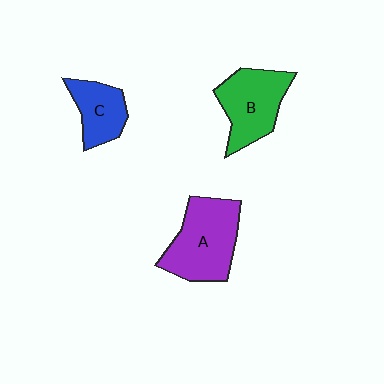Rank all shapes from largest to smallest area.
From largest to smallest: A (purple), B (green), C (blue).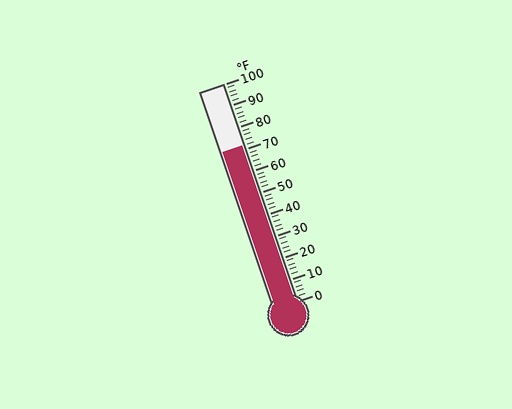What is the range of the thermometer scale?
The thermometer scale ranges from 0°F to 100°F.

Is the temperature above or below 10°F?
The temperature is above 10°F.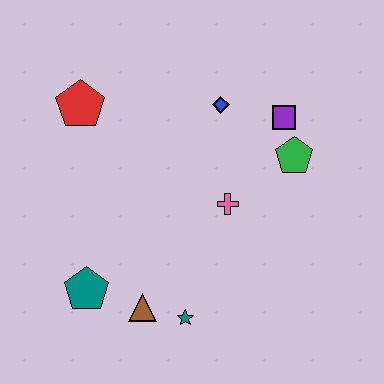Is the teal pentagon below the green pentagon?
Yes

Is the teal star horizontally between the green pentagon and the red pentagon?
Yes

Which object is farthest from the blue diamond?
The teal pentagon is farthest from the blue diamond.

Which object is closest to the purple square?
The green pentagon is closest to the purple square.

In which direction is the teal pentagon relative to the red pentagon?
The teal pentagon is below the red pentagon.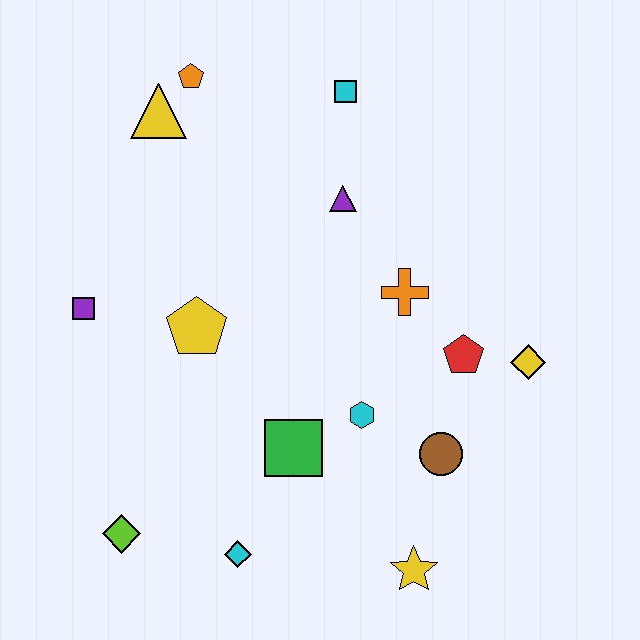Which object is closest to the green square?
The cyan hexagon is closest to the green square.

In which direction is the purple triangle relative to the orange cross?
The purple triangle is above the orange cross.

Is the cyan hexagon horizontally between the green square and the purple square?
No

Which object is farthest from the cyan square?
The lime diamond is farthest from the cyan square.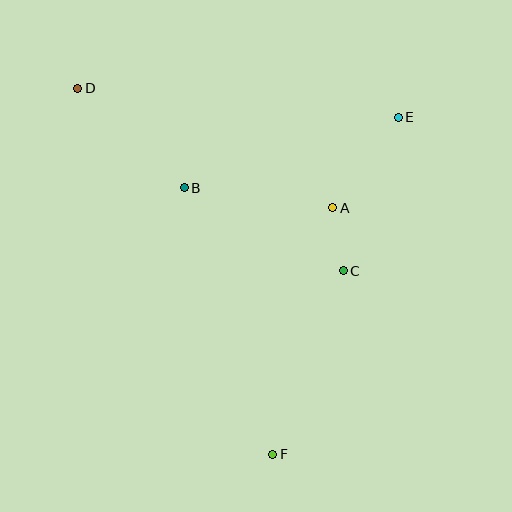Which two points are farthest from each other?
Points D and F are farthest from each other.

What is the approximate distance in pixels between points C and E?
The distance between C and E is approximately 163 pixels.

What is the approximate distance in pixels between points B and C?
The distance between B and C is approximately 179 pixels.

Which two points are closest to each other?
Points A and C are closest to each other.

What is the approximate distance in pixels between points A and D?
The distance between A and D is approximately 282 pixels.